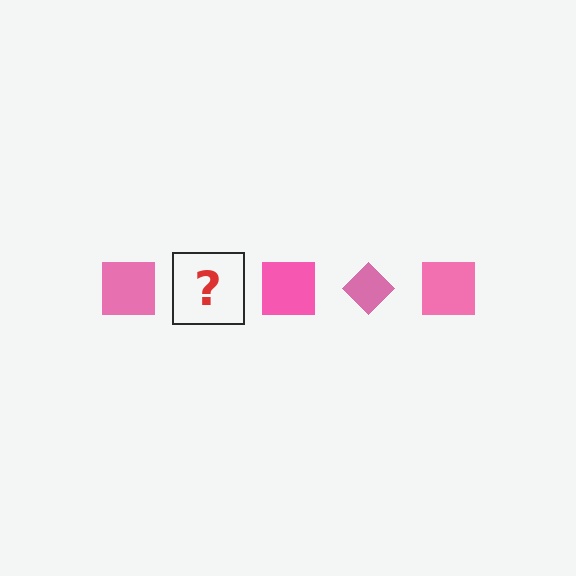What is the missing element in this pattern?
The missing element is a pink diamond.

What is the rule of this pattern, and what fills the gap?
The rule is that the pattern cycles through square, diamond shapes in pink. The gap should be filled with a pink diamond.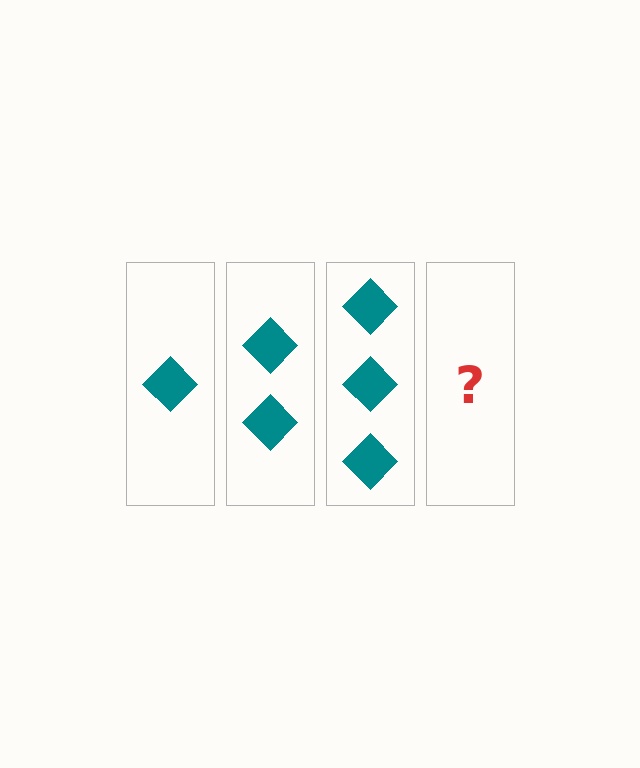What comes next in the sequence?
The next element should be 4 diamonds.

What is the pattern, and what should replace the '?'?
The pattern is that each step adds one more diamond. The '?' should be 4 diamonds.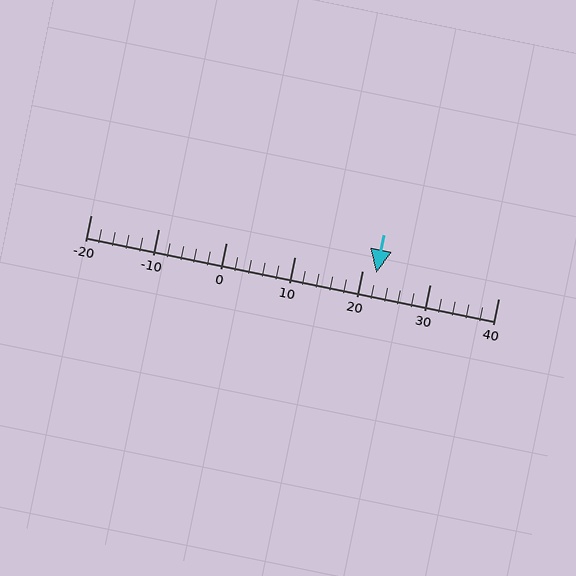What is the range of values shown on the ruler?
The ruler shows values from -20 to 40.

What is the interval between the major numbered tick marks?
The major tick marks are spaced 10 units apart.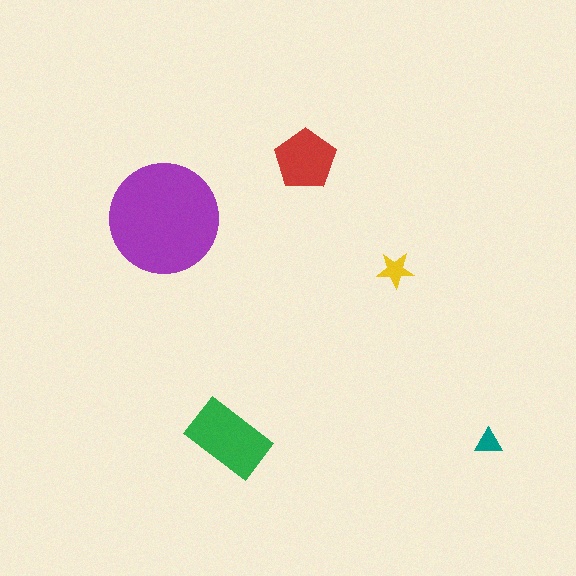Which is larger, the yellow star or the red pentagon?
The red pentagon.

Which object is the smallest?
The teal triangle.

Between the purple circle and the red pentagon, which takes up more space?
The purple circle.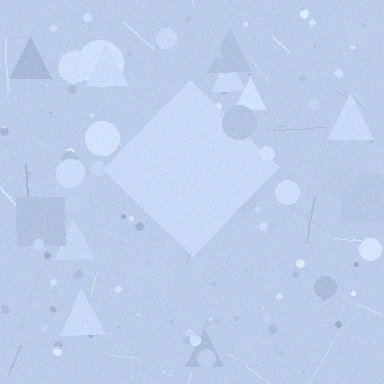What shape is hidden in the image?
A diamond is hidden in the image.